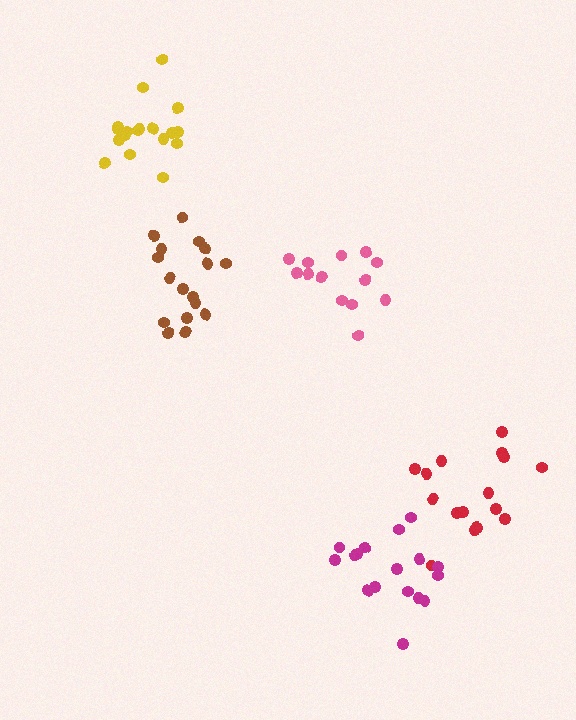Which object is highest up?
The yellow cluster is topmost.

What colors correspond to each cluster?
The clusters are colored: red, yellow, pink, brown, magenta.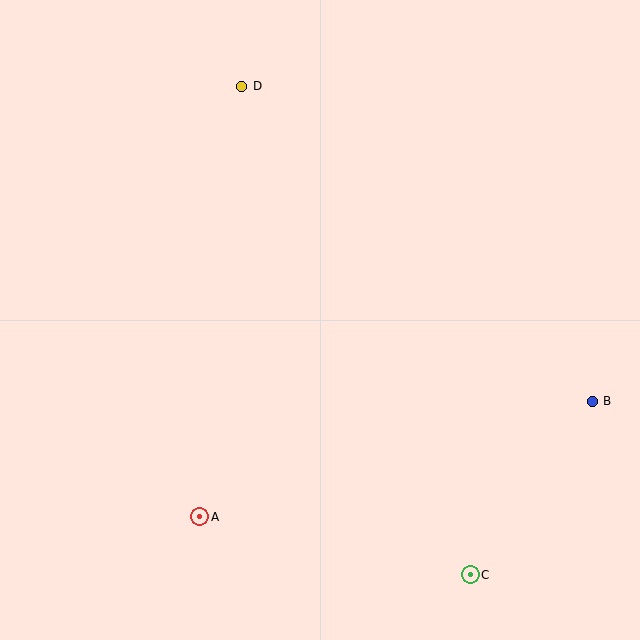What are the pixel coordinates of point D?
Point D is at (242, 86).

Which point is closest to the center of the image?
Point A at (200, 517) is closest to the center.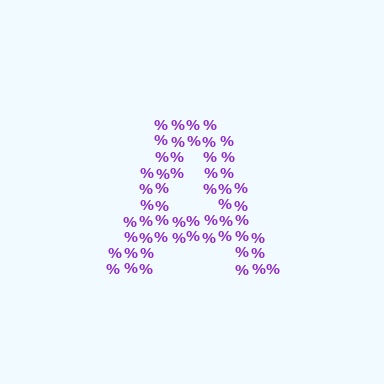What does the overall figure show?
The overall figure shows the letter A.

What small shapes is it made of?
It is made of small percent signs.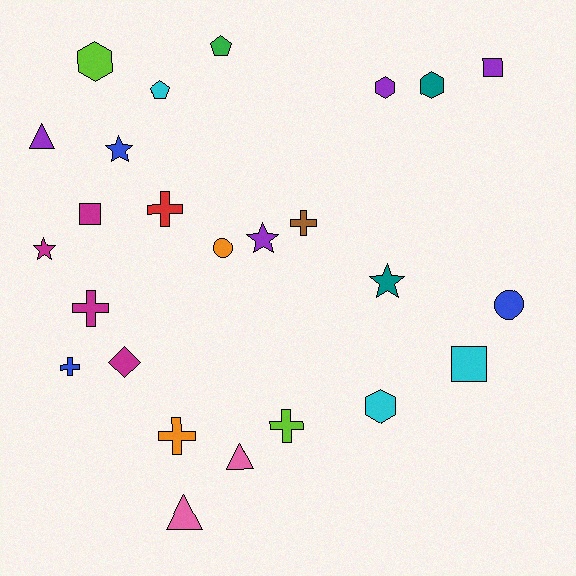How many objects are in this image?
There are 25 objects.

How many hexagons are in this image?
There are 4 hexagons.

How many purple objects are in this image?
There are 4 purple objects.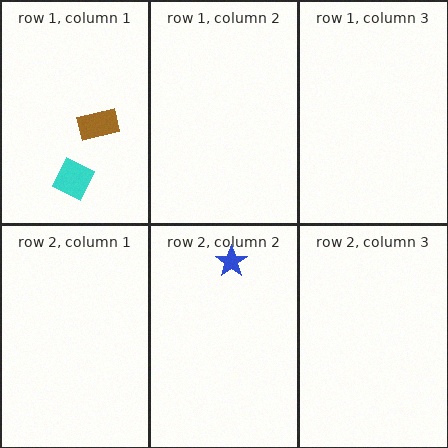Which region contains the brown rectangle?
The row 1, column 1 region.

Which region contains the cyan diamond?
The row 1, column 1 region.